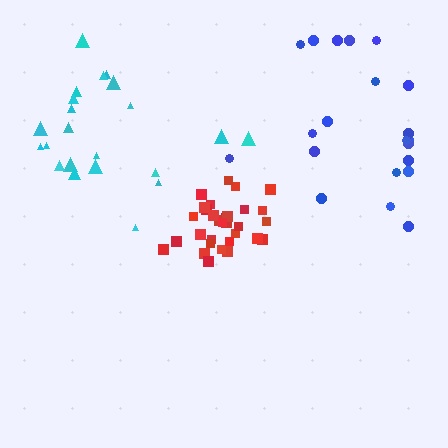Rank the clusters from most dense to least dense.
red, blue, cyan.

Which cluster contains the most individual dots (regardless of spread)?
Red (31).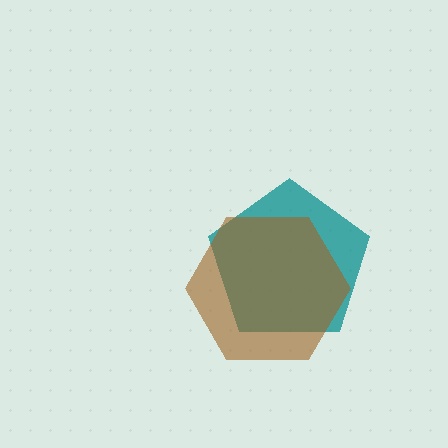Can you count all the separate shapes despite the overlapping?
Yes, there are 2 separate shapes.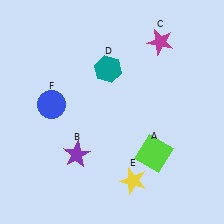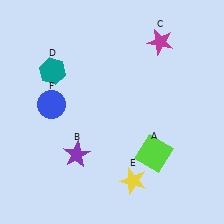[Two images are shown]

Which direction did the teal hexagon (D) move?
The teal hexagon (D) moved left.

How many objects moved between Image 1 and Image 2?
1 object moved between the two images.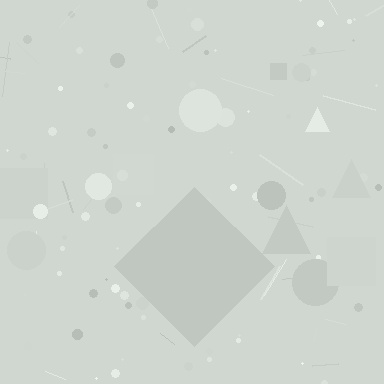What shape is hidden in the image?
A diamond is hidden in the image.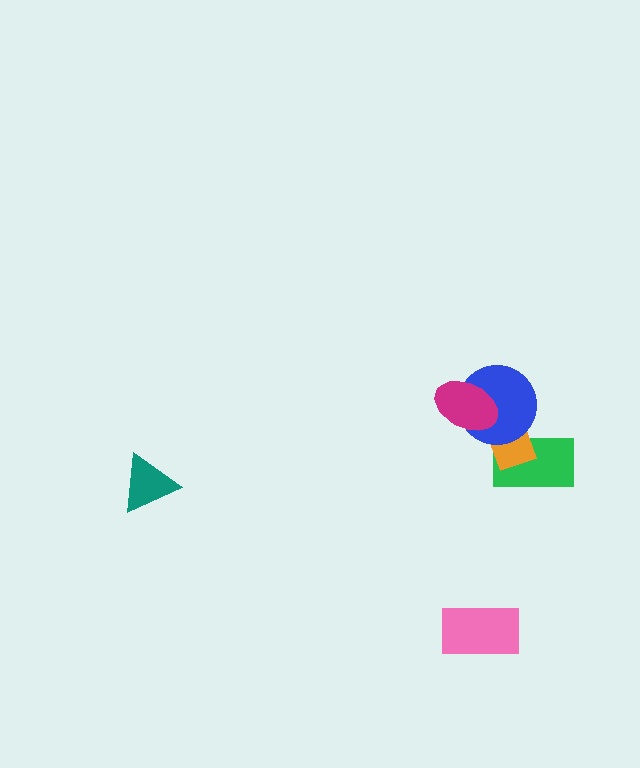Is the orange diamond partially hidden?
Yes, it is partially covered by another shape.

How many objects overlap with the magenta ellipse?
1 object overlaps with the magenta ellipse.